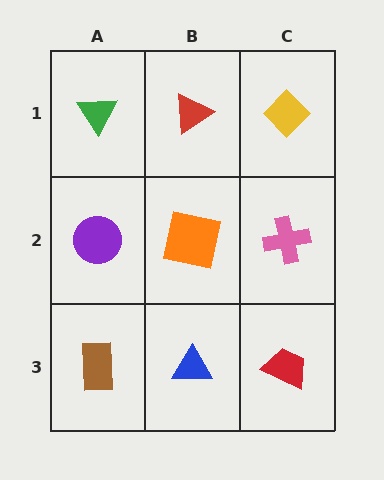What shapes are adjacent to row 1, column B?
An orange square (row 2, column B), a green triangle (row 1, column A), a yellow diamond (row 1, column C).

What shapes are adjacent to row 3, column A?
A purple circle (row 2, column A), a blue triangle (row 3, column B).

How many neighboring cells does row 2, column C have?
3.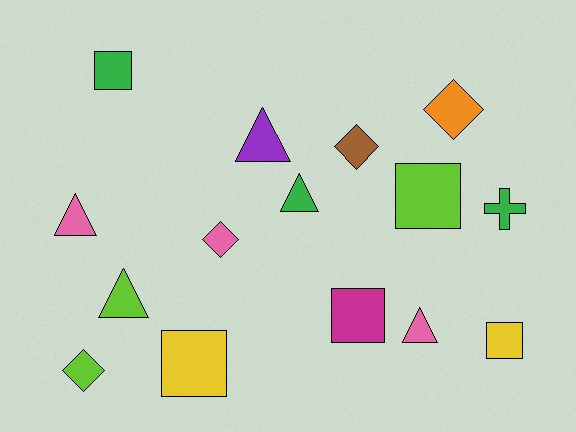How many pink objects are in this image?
There are 3 pink objects.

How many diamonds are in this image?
There are 4 diamonds.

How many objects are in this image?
There are 15 objects.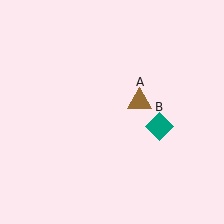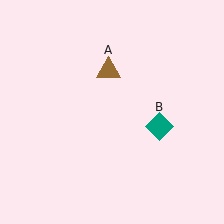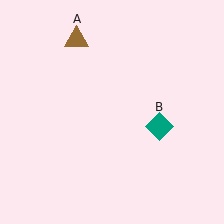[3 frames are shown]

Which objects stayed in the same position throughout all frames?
Teal diamond (object B) remained stationary.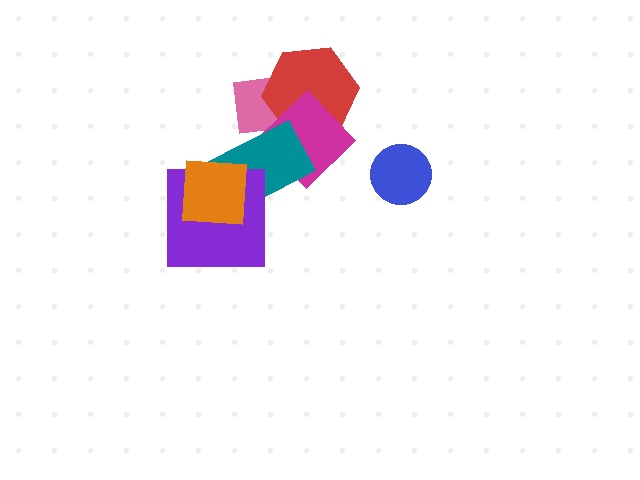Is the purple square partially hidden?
Yes, it is partially covered by another shape.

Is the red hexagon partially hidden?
Yes, it is partially covered by another shape.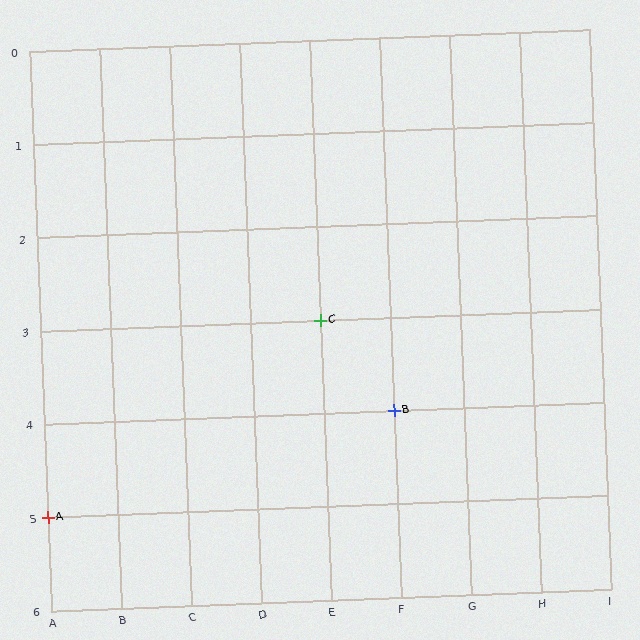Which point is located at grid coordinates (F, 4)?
Point B is at (F, 4).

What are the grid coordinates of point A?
Point A is at grid coordinates (A, 5).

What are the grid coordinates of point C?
Point C is at grid coordinates (E, 3).